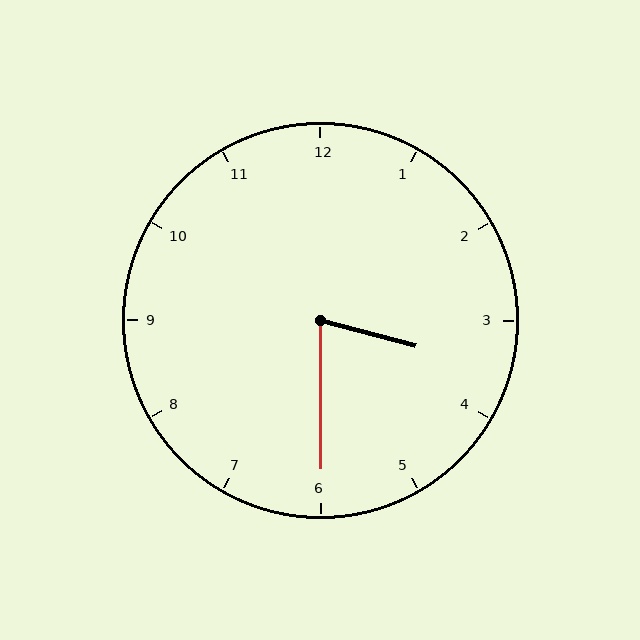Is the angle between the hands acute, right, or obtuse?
It is acute.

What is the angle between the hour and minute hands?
Approximately 75 degrees.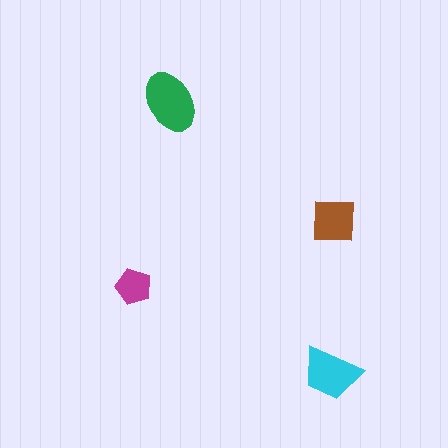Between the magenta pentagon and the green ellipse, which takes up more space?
The green ellipse.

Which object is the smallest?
The magenta pentagon.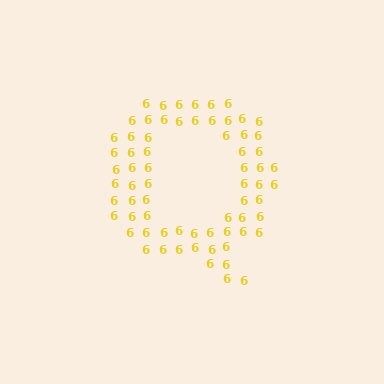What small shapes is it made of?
It is made of small digit 6's.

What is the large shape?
The large shape is the letter Q.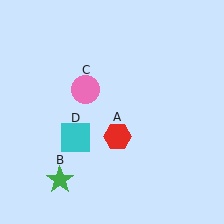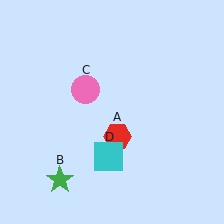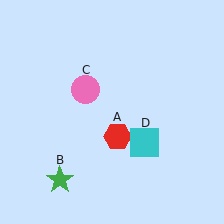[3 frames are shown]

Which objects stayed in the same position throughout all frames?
Red hexagon (object A) and green star (object B) and pink circle (object C) remained stationary.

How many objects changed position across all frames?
1 object changed position: cyan square (object D).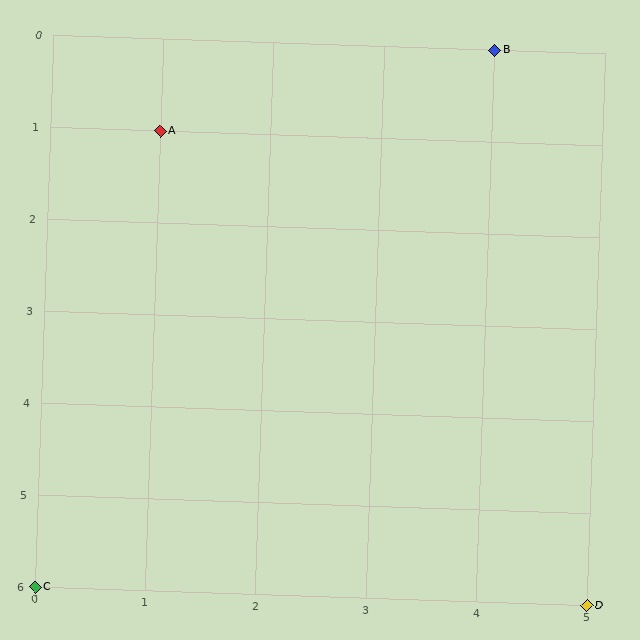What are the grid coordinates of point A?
Point A is at grid coordinates (1, 1).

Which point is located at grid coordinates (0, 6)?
Point C is at (0, 6).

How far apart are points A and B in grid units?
Points A and B are 3 columns and 1 row apart (about 3.2 grid units diagonally).